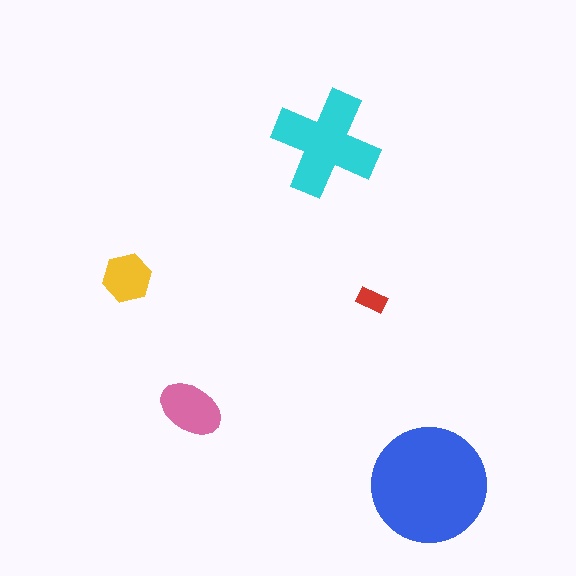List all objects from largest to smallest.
The blue circle, the cyan cross, the pink ellipse, the yellow hexagon, the red rectangle.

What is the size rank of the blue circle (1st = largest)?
1st.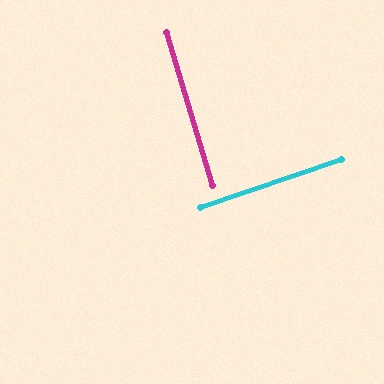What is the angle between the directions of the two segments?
Approximately 88 degrees.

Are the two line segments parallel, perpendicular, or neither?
Perpendicular — they meet at approximately 88°.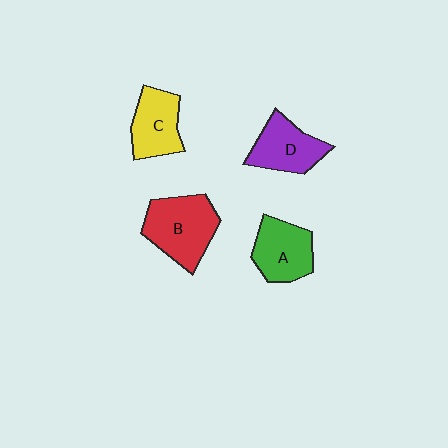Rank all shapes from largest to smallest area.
From largest to smallest: B (red), A (green), D (purple), C (yellow).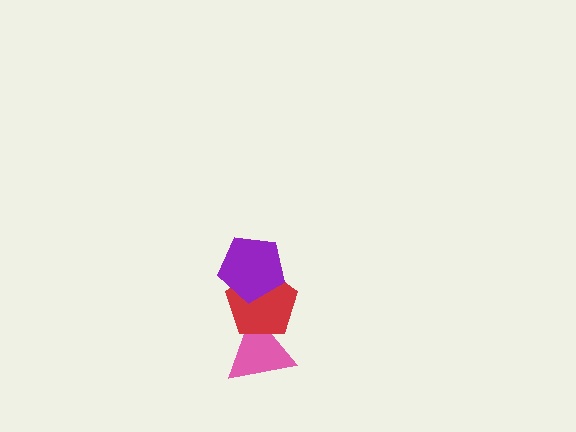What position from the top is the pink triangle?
The pink triangle is 3rd from the top.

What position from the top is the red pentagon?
The red pentagon is 2nd from the top.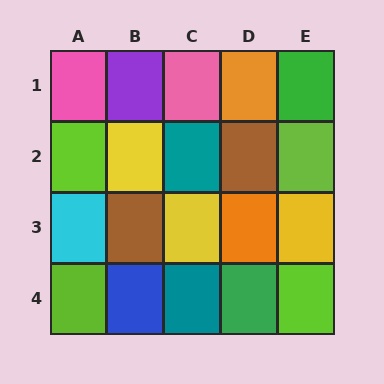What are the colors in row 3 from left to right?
Cyan, brown, yellow, orange, yellow.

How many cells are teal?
2 cells are teal.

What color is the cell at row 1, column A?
Pink.